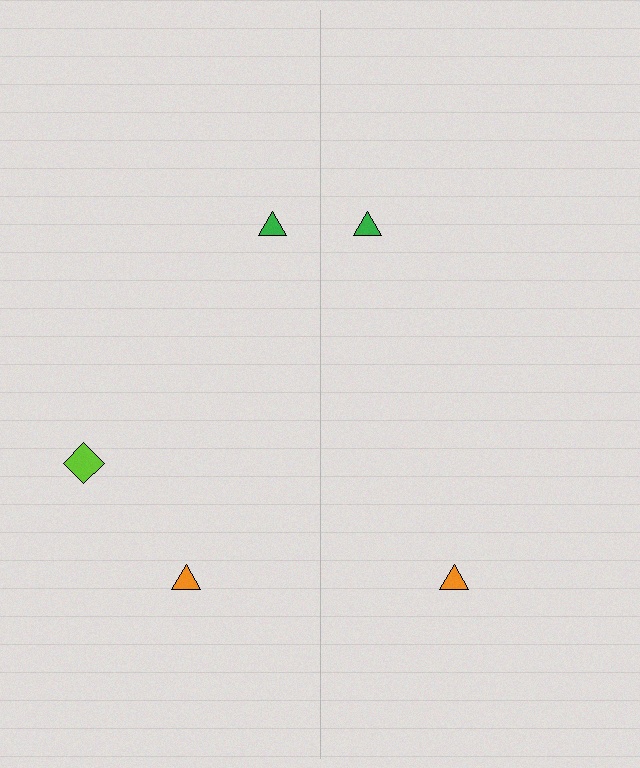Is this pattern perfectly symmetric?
No, the pattern is not perfectly symmetric. A lime diamond is missing from the right side.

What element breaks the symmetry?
A lime diamond is missing from the right side.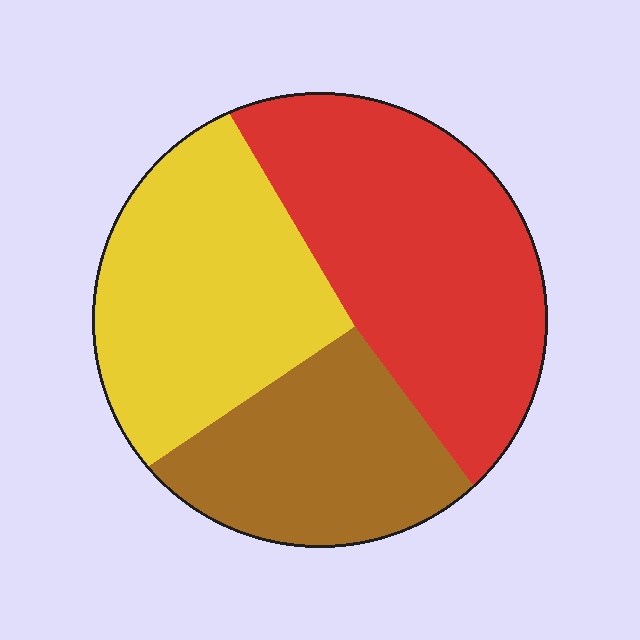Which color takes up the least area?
Brown, at roughly 25%.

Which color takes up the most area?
Red, at roughly 40%.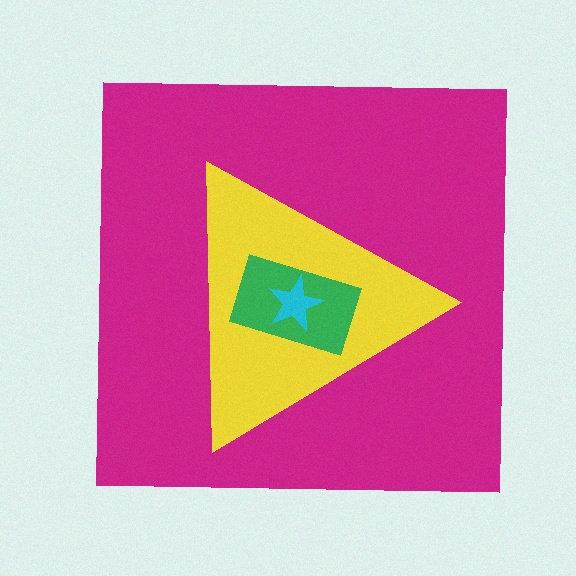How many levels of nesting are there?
4.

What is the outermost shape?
The magenta square.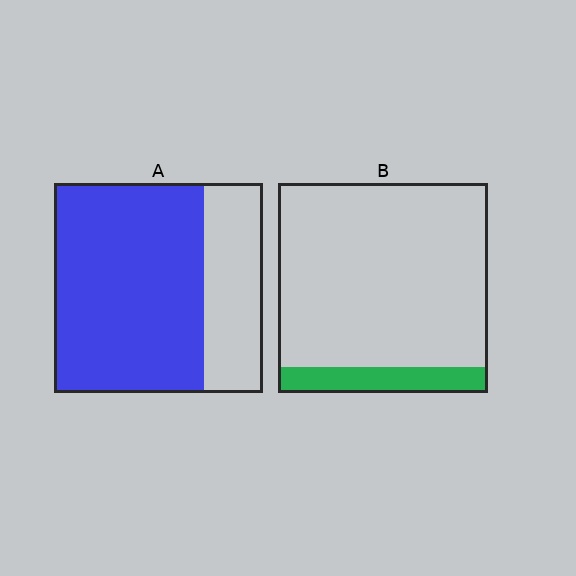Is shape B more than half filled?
No.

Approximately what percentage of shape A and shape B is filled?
A is approximately 70% and B is approximately 10%.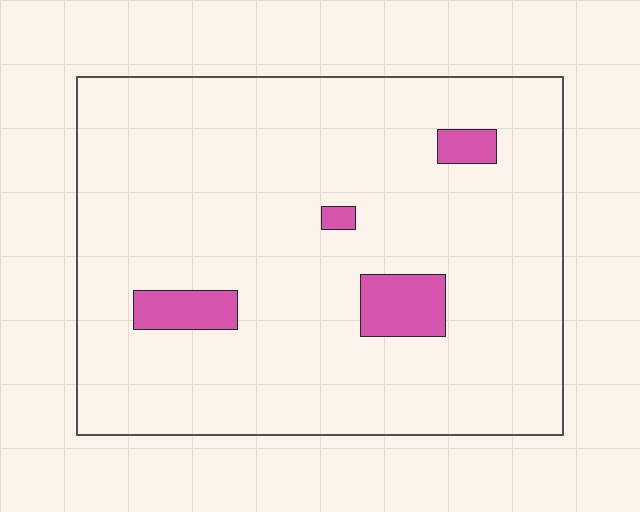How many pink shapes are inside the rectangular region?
4.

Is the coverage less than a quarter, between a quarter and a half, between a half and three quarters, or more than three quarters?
Less than a quarter.